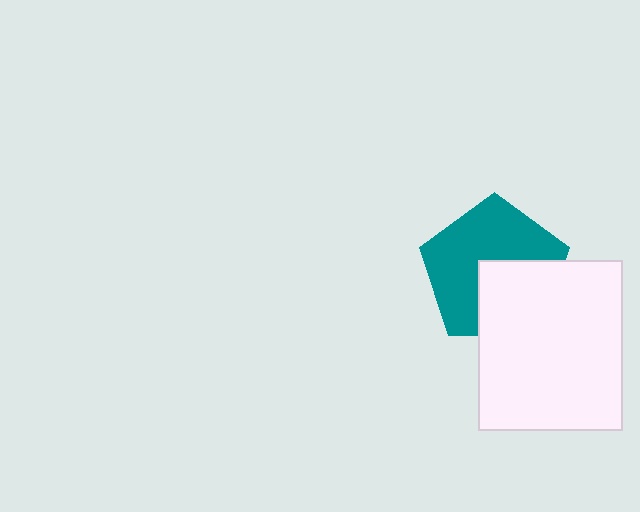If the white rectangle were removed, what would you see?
You would see the complete teal pentagon.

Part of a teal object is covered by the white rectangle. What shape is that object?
It is a pentagon.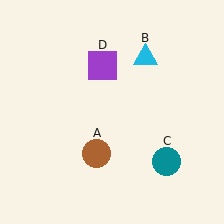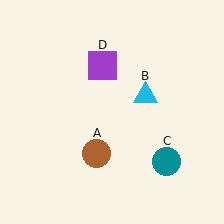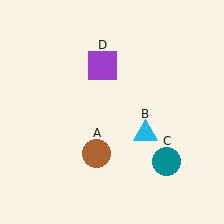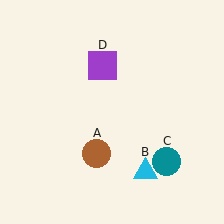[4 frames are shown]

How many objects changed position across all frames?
1 object changed position: cyan triangle (object B).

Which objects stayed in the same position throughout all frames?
Brown circle (object A) and teal circle (object C) and purple square (object D) remained stationary.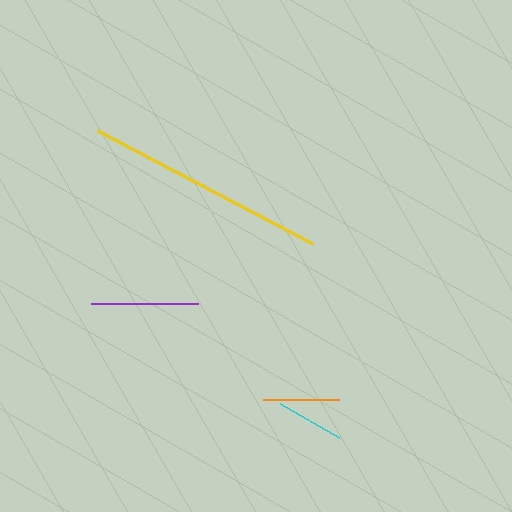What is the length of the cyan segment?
The cyan segment is approximately 68 pixels long.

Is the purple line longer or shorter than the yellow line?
The yellow line is longer than the purple line.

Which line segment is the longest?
The yellow line is the longest at approximately 243 pixels.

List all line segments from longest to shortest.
From longest to shortest: yellow, purple, orange, cyan.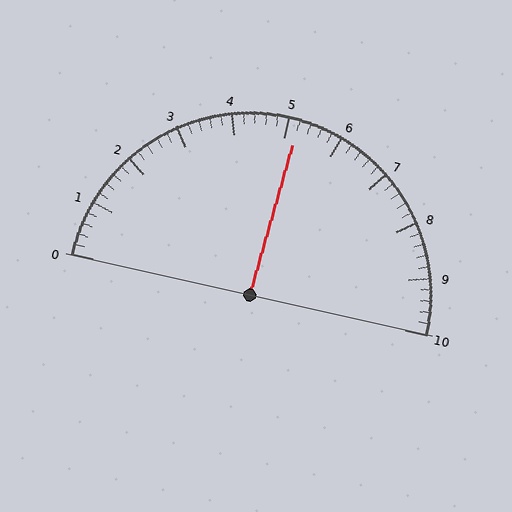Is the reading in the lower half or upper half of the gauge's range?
The reading is in the upper half of the range (0 to 10).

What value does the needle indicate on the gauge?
The needle indicates approximately 5.2.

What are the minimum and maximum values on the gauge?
The gauge ranges from 0 to 10.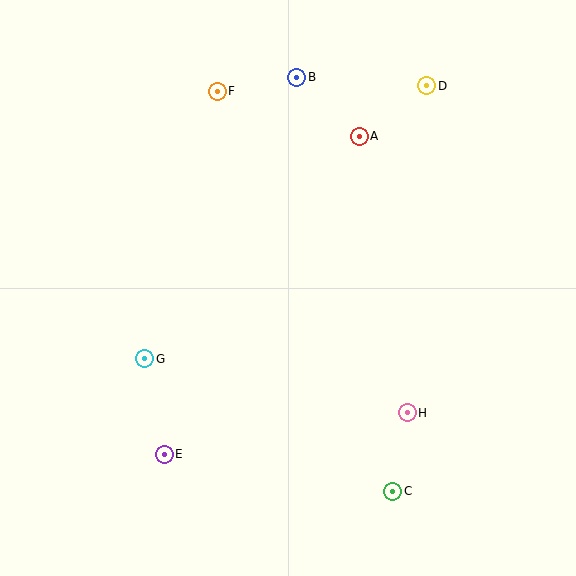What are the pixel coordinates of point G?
Point G is at (145, 359).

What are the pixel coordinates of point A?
Point A is at (359, 136).